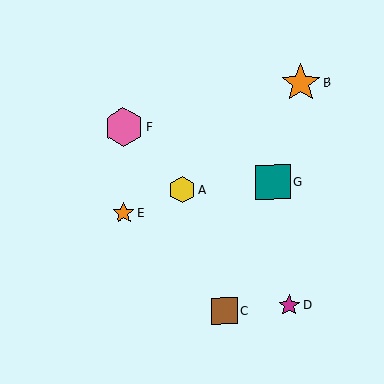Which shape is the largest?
The pink hexagon (labeled F) is the largest.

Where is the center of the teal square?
The center of the teal square is at (273, 182).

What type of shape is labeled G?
Shape G is a teal square.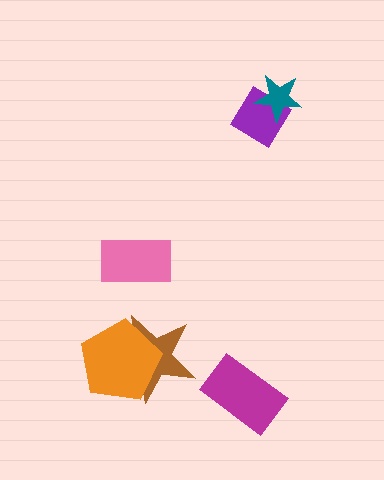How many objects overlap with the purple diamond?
1 object overlaps with the purple diamond.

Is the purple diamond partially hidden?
Yes, it is partially covered by another shape.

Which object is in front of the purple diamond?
The teal star is in front of the purple diamond.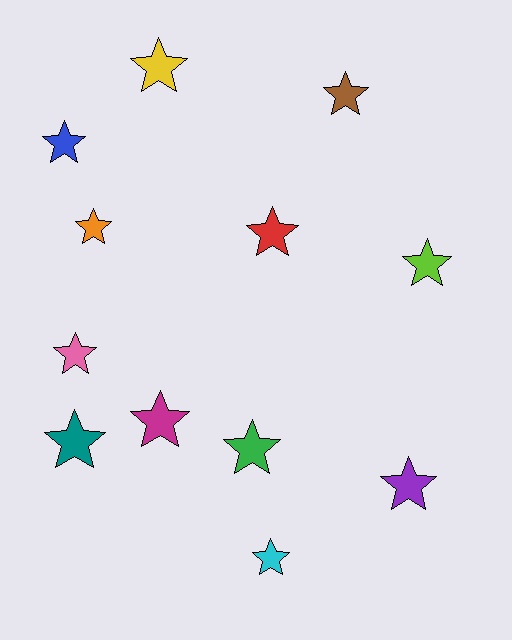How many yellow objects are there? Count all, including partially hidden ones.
There is 1 yellow object.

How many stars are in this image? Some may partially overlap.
There are 12 stars.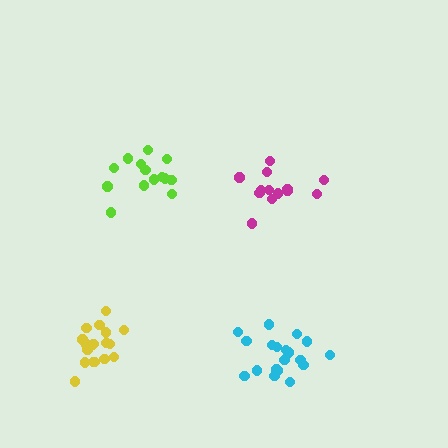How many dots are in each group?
Group 1: 14 dots, Group 2: 13 dots, Group 3: 19 dots, Group 4: 19 dots (65 total).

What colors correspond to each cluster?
The clusters are colored: lime, magenta, cyan, yellow.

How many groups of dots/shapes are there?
There are 4 groups.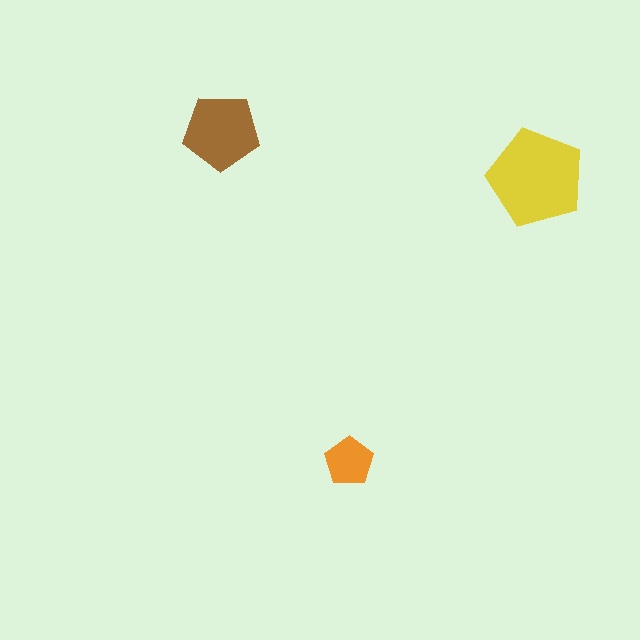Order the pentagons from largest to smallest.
the yellow one, the brown one, the orange one.